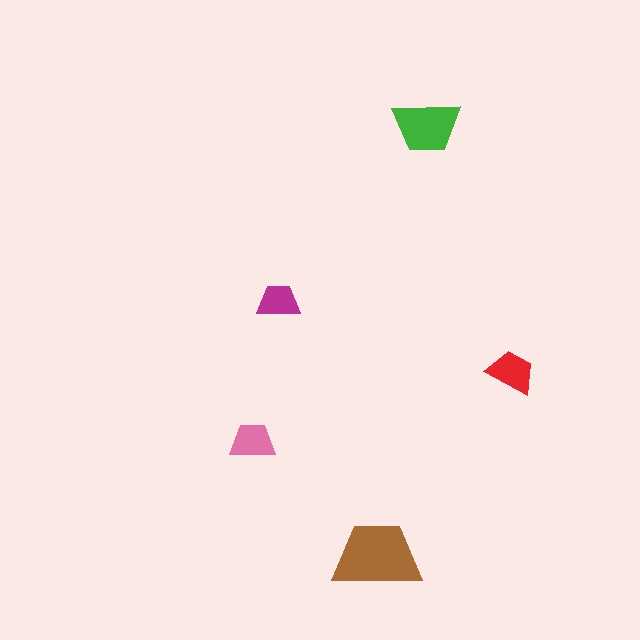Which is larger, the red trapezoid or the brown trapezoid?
The brown one.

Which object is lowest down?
The brown trapezoid is bottommost.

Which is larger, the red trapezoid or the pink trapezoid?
The red one.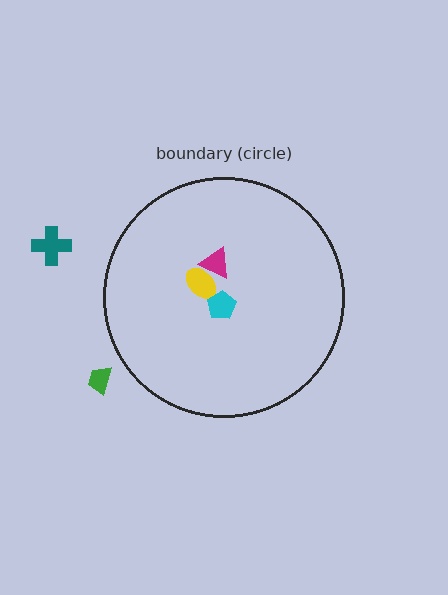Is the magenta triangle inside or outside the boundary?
Inside.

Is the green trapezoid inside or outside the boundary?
Outside.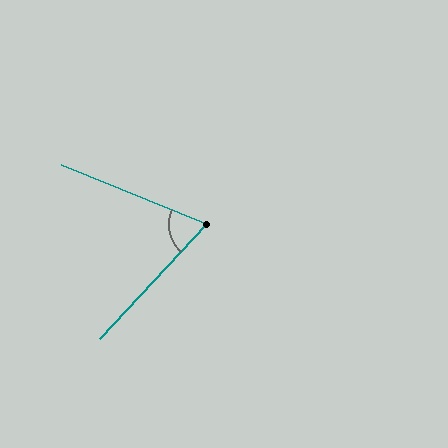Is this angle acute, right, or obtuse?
It is acute.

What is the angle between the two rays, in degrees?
Approximately 70 degrees.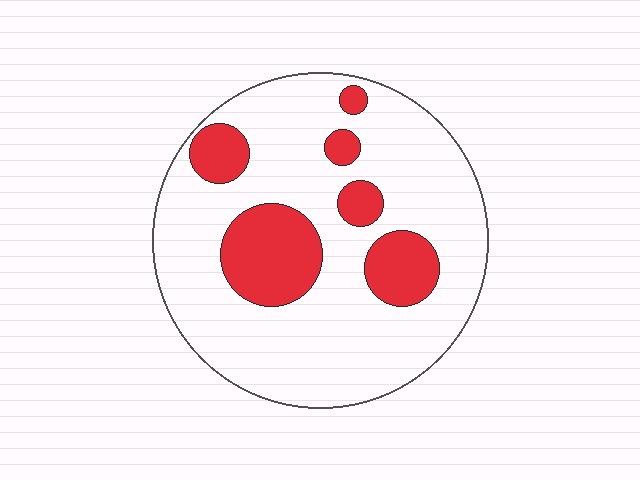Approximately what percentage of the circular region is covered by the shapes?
Approximately 20%.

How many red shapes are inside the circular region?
6.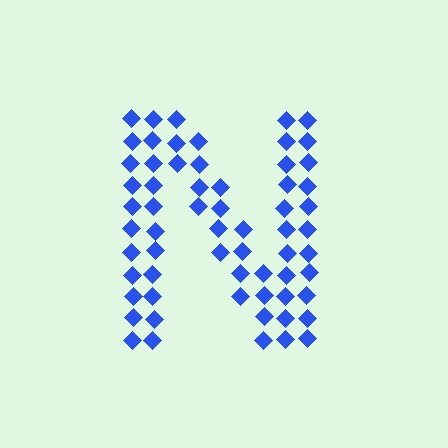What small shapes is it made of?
It is made of small diamonds.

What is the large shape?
The large shape is the letter N.